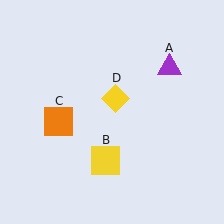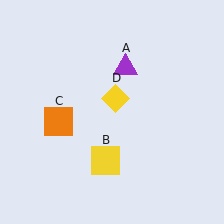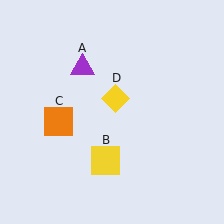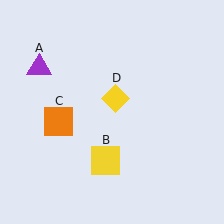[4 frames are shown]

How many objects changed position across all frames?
1 object changed position: purple triangle (object A).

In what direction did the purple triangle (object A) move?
The purple triangle (object A) moved left.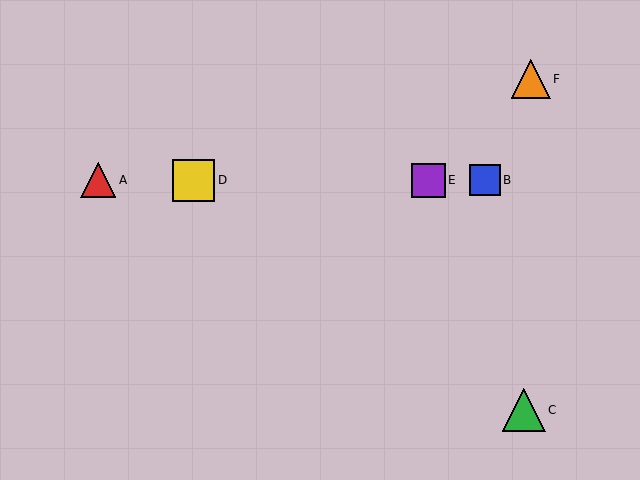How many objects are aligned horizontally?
4 objects (A, B, D, E) are aligned horizontally.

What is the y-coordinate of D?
Object D is at y≈180.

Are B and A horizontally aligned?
Yes, both are at y≈180.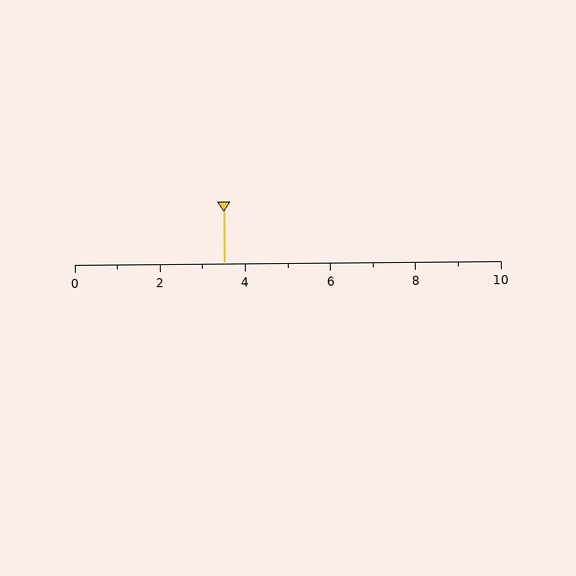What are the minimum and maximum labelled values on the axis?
The axis runs from 0 to 10.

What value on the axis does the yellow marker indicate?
The marker indicates approximately 3.5.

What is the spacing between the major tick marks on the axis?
The major ticks are spaced 2 apart.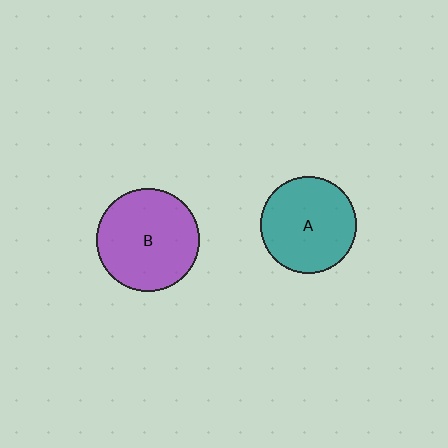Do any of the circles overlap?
No, none of the circles overlap.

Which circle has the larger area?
Circle B (purple).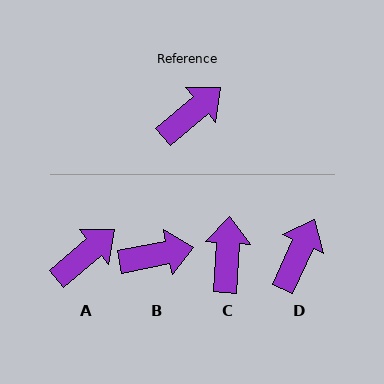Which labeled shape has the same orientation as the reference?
A.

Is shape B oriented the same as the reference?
No, it is off by about 29 degrees.